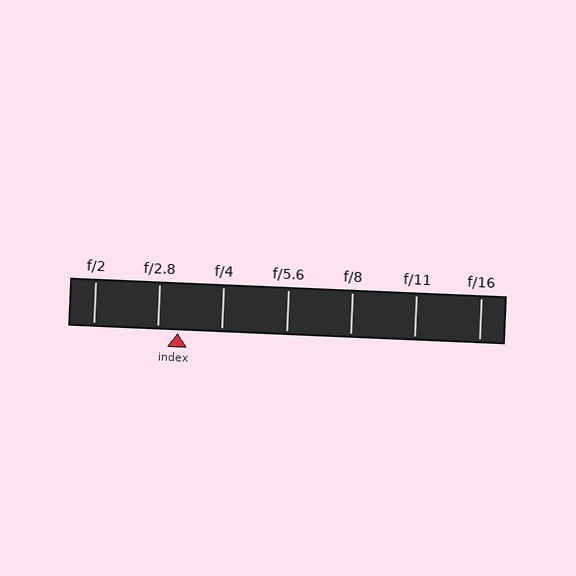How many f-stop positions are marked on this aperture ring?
There are 7 f-stop positions marked.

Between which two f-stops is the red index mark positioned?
The index mark is between f/2.8 and f/4.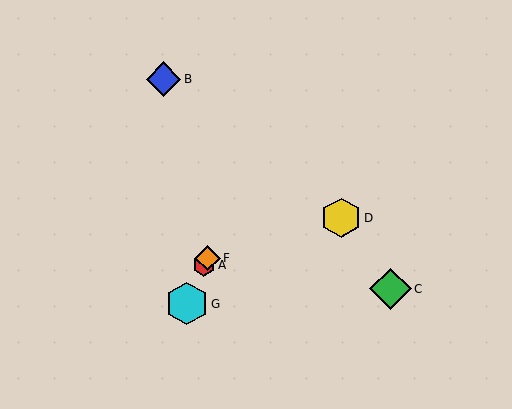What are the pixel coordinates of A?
Object A is at (204, 265).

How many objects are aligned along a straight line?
4 objects (A, E, F, G) are aligned along a straight line.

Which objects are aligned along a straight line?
Objects A, E, F, G are aligned along a straight line.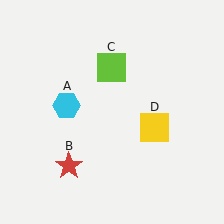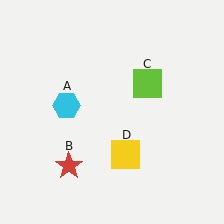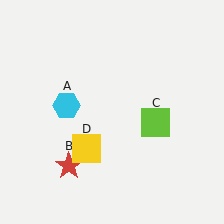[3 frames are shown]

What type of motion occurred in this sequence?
The lime square (object C), yellow square (object D) rotated clockwise around the center of the scene.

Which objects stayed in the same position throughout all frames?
Cyan hexagon (object A) and red star (object B) remained stationary.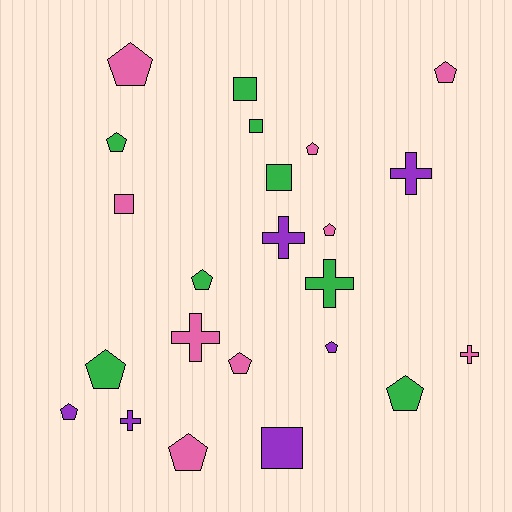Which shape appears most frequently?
Pentagon, with 12 objects.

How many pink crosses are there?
There are 2 pink crosses.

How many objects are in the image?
There are 23 objects.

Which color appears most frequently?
Pink, with 9 objects.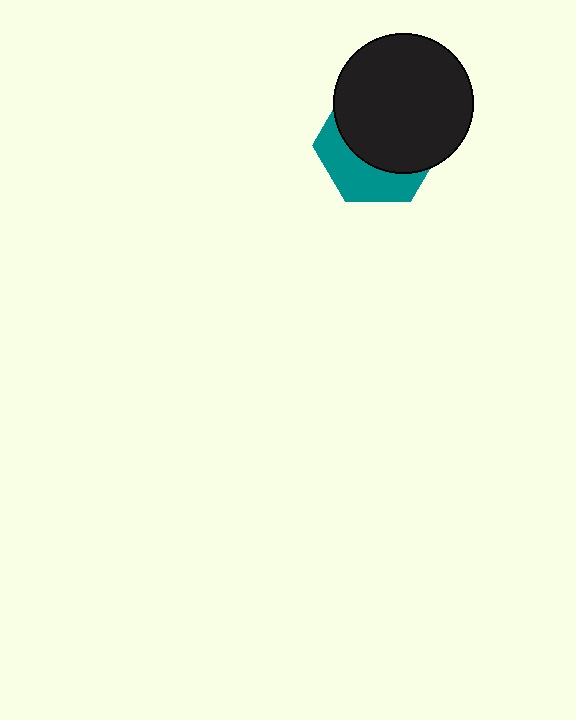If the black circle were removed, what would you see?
You would see the complete teal hexagon.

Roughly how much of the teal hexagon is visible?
A small part of it is visible (roughly 37%).